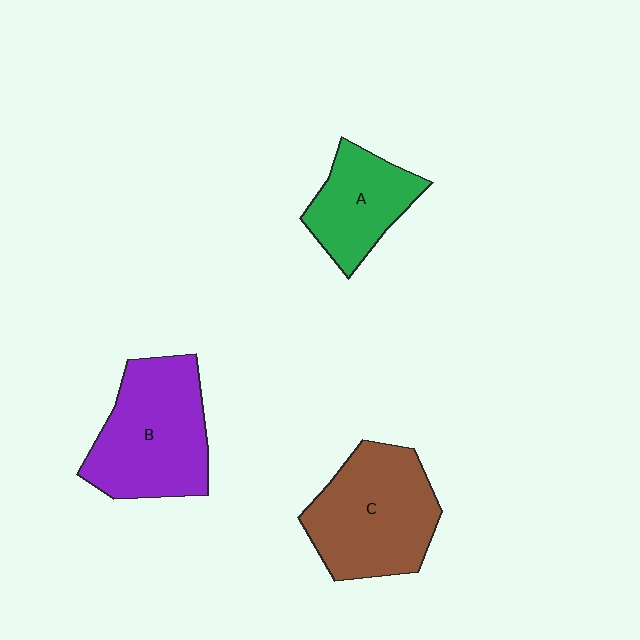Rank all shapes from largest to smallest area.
From largest to smallest: B (purple), C (brown), A (green).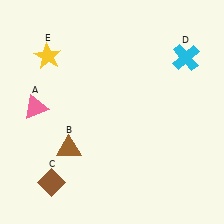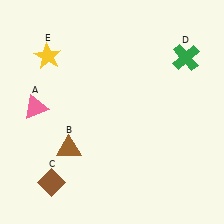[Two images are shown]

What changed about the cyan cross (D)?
In Image 1, D is cyan. In Image 2, it changed to green.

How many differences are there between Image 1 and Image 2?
There is 1 difference between the two images.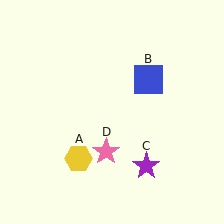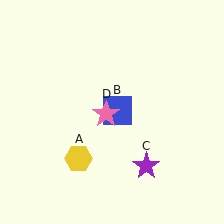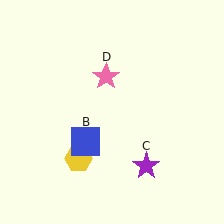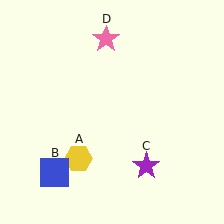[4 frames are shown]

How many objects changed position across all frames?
2 objects changed position: blue square (object B), pink star (object D).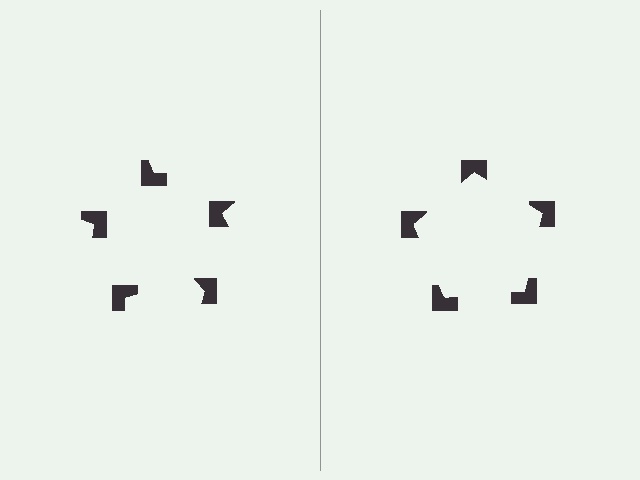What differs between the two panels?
The notched squares are positioned identically on both sides; only the wedge orientations differ. On the right they align to a pentagon; on the left they are misaligned.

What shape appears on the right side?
An illusory pentagon.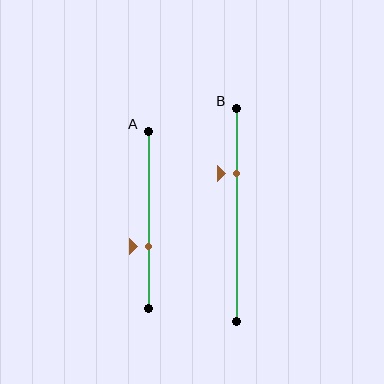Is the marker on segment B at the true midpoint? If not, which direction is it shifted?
No, the marker on segment B is shifted upward by about 19% of the segment length.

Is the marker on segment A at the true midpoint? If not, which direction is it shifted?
No, the marker on segment A is shifted downward by about 15% of the segment length.